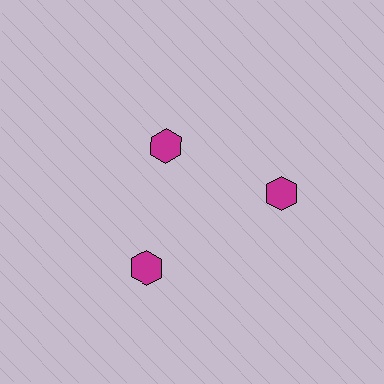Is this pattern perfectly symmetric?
No. The 3 magenta hexagons are arranged in a ring, but one element near the 11 o'clock position is pulled inward toward the center, breaking the 3-fold rotational symmetry.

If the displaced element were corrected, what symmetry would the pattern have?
It would have 3-fold rotational symmetry — the pattern would map onto itself every 120 degrees.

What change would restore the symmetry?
The symmetry would be restored by moving it outward, back onto the ring so that all 3 hexagons sit at equal angles and equal distance from the center.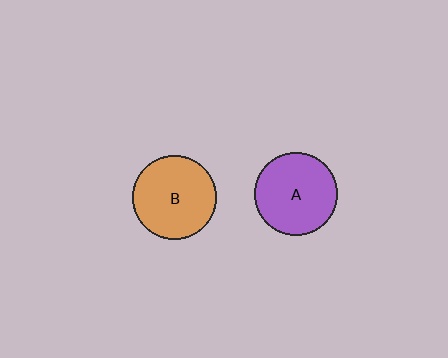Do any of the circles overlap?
No, none of the circles overlap.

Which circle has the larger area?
Circle B (orange).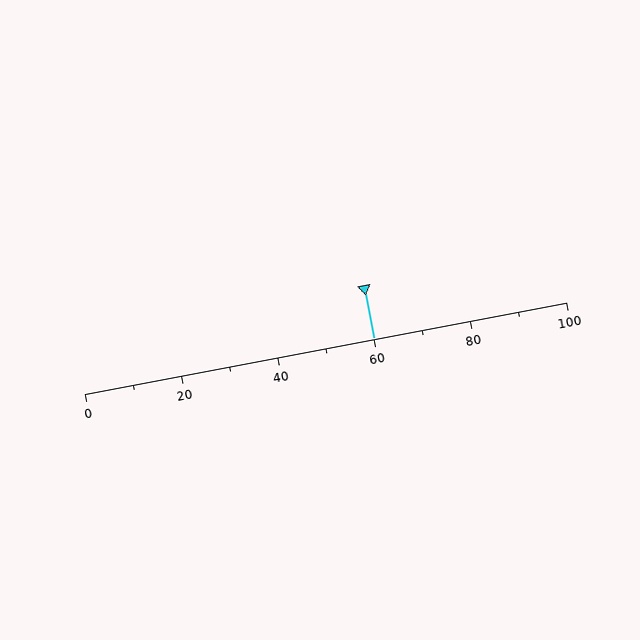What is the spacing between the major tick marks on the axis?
The major ticks are spaced 20 apart.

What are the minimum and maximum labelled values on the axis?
The axis runs from 0 to 100.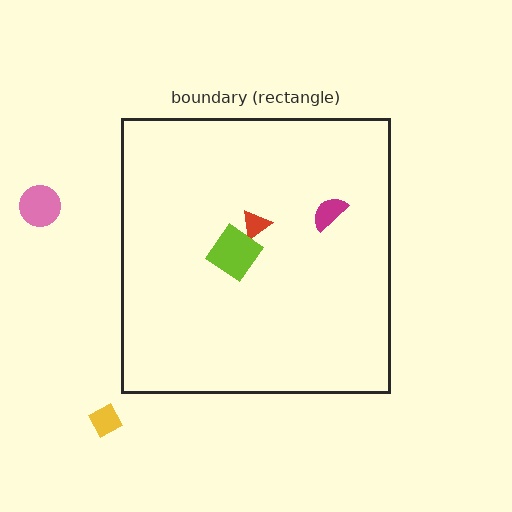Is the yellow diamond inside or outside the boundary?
Outside.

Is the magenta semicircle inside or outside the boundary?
Inside.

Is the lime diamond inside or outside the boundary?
Inside.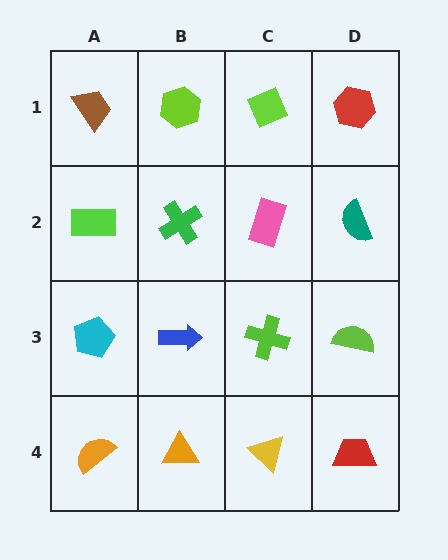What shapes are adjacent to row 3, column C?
A pink rectangle (row 2, column C), a yellow triangle (row 4, column C), a blue arrow (row 3, column B), a lime semicircle (row 3, column D).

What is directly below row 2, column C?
A lime cross.